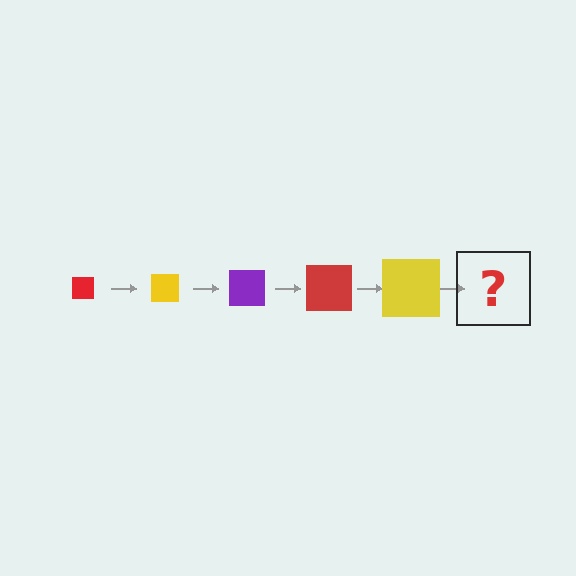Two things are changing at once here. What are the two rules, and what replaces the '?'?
The two rules are that the square grows larger each step and the color cycles through red, yellow, and purple. The '?' should be a purple square, larger than the previous one.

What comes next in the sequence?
The next element should be a purple square, larger than the previous one.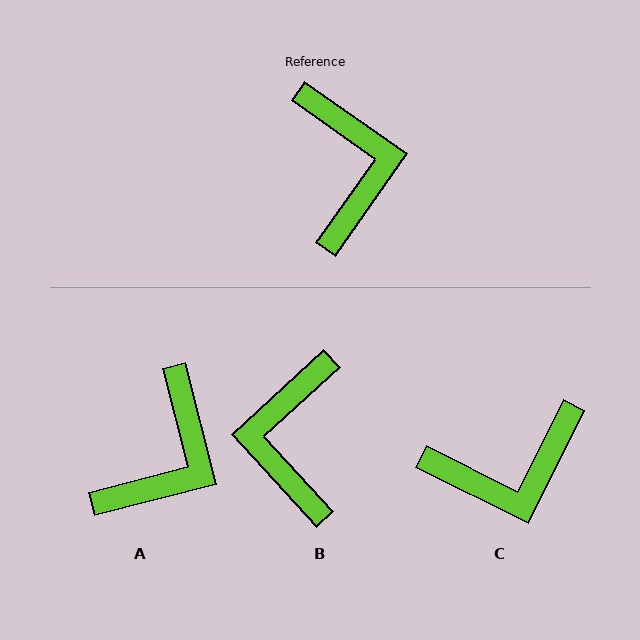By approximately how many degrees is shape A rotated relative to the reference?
Approximately 40 degrees clockwise.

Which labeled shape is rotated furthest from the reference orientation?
B, about 168 degrees away.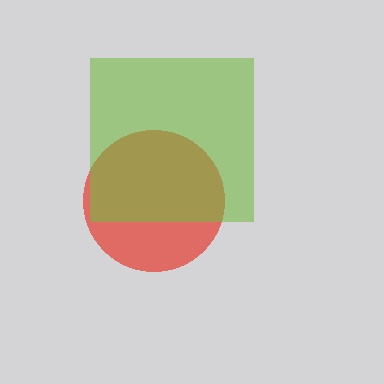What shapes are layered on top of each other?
The layered shapes are: a red circle, a lime square.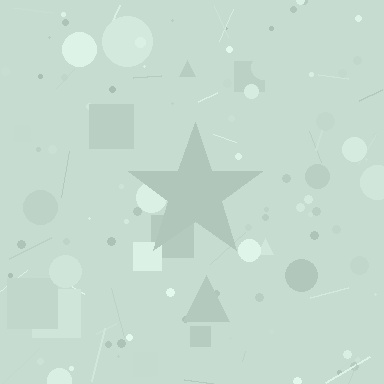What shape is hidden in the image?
A star is hidden in the image.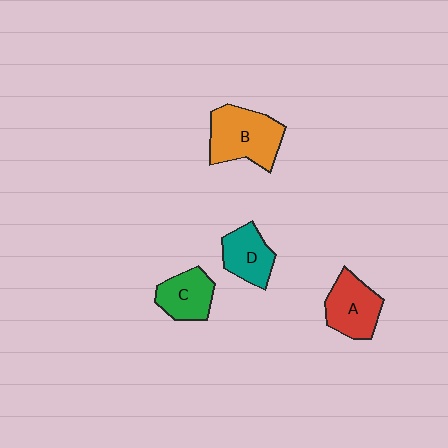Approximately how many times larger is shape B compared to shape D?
Approximately 1.5 times.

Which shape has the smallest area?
Shape C (green).